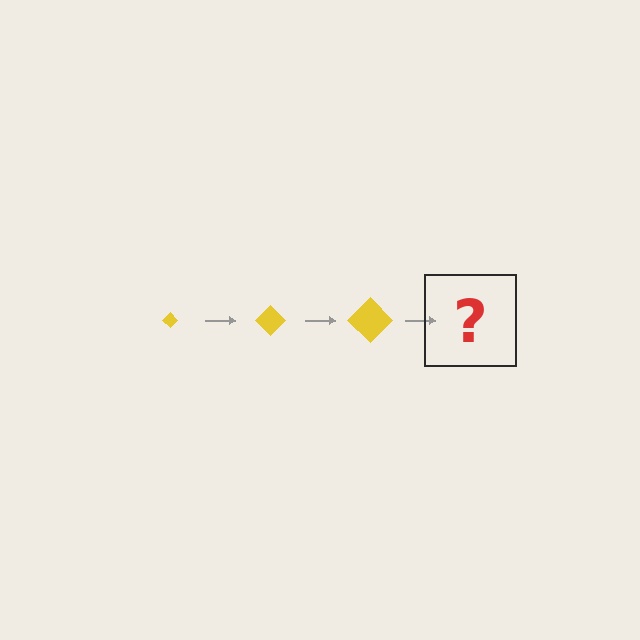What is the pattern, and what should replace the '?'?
The pattern is that the diamond gets progressively larger each step. The '?' should be a yellow diamond, larger than the previous one.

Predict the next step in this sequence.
The next step is a yellow diamond, larger than the previous one.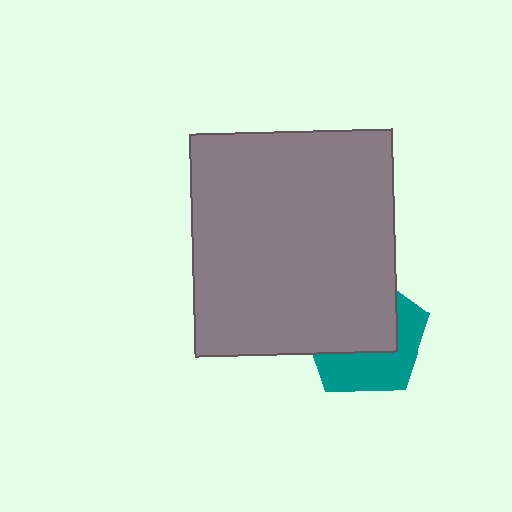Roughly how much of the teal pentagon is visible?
A small part of it is visible (roughly 44%).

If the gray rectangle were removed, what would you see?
You would see the complete teal pentagon.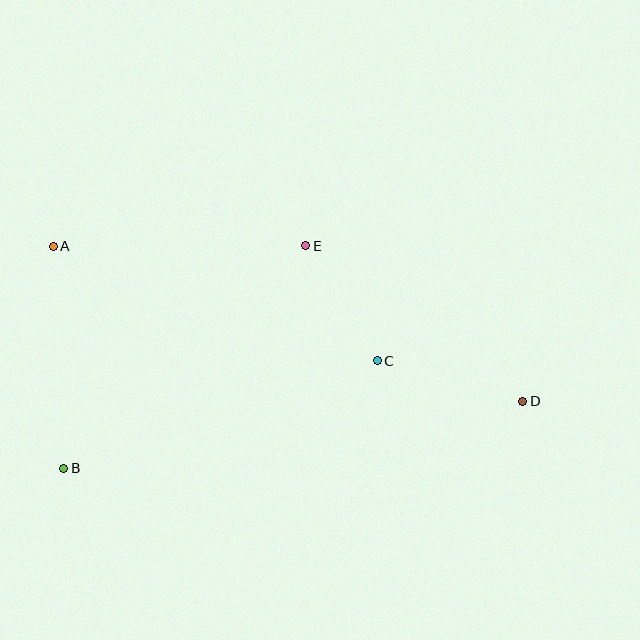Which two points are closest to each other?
Points C and E are closest to each other.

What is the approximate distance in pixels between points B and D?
The distance between B and D is approximately 464 pixels.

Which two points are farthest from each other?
Points A and D are farthest from each other.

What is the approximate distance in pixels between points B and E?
The distance between B and E is approximately 329 pixels.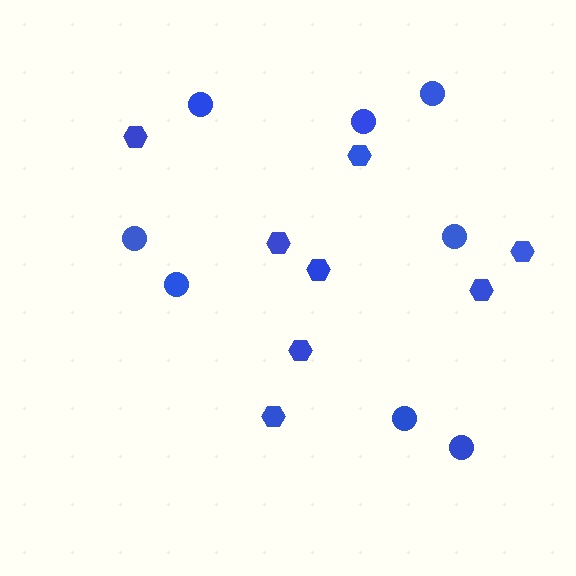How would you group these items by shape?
There are 2 groups: one group of circles (8) and one group of hexagons (8).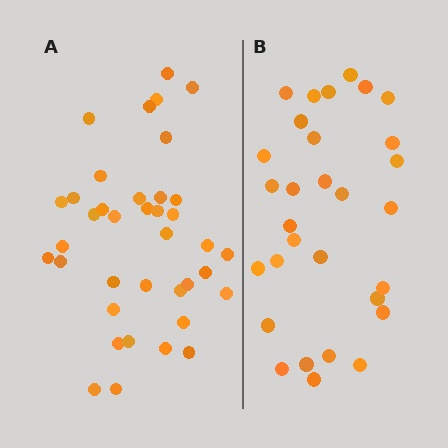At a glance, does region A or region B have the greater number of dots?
Region A (the left region) has more dots.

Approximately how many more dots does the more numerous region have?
Region A has roughly 8 or so more dots than region B.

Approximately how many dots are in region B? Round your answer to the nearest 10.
About 30 dots.